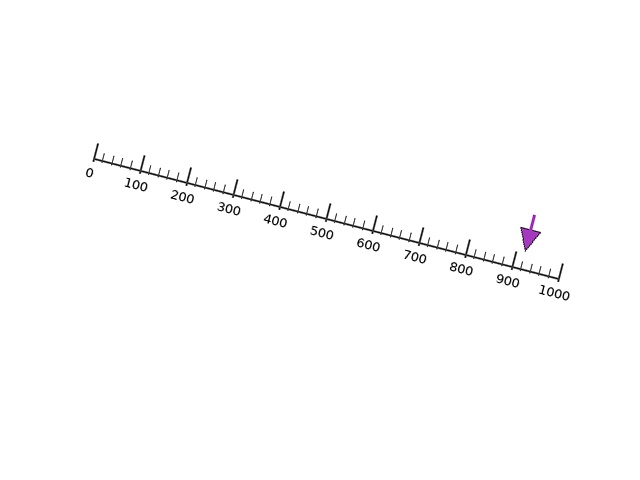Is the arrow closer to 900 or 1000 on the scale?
The arrow is closer to 900.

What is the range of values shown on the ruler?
The ruler shows values from 0 to 1000.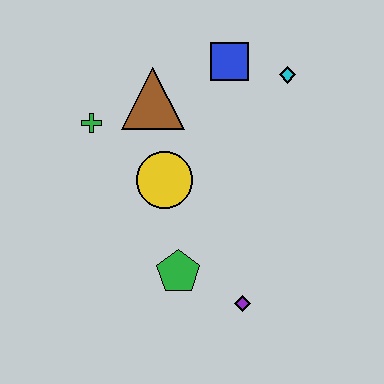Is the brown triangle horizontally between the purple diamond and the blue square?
No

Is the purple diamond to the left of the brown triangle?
No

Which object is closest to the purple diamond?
The green pentagon is closest to the purple diamond.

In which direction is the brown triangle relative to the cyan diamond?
The brown triangle is to the left of the cyan diamond.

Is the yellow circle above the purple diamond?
Yes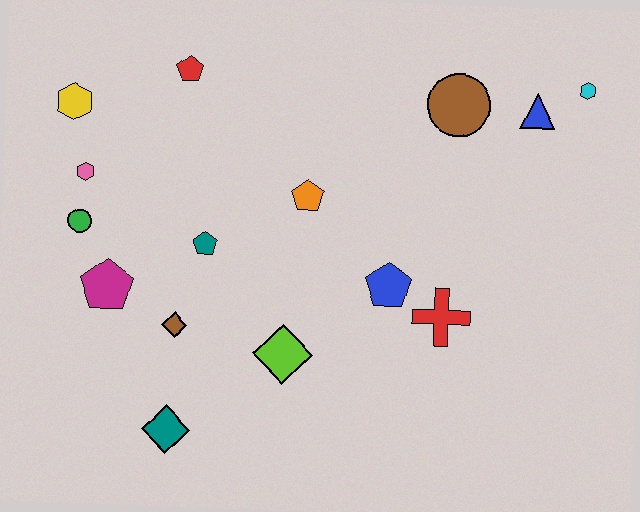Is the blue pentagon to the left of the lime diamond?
No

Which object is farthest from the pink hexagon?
The cyan hexagon is farthest from the pink hexagon.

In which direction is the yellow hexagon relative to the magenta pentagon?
The yellow hexagon is above the magenta pentagon.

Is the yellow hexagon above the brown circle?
No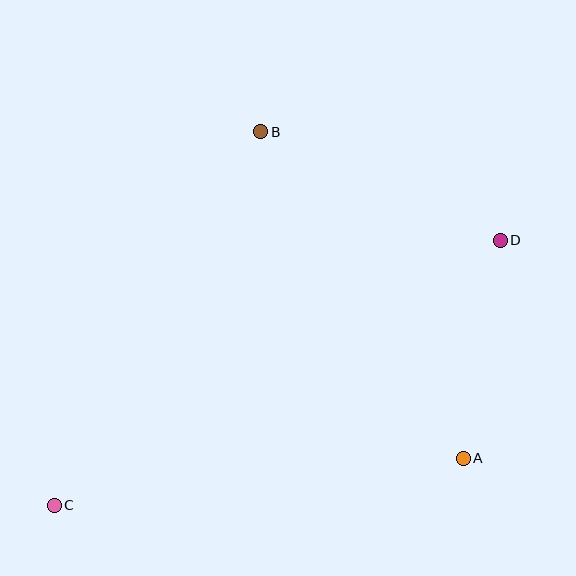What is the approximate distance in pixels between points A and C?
The distance between A and C is approximately 412 pixels.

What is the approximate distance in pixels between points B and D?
The distance between B and D is approximately 263 pixels.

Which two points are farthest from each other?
Points C and D are farthest from each other.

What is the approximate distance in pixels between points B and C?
The distance between B and C is approximately 427 pixels.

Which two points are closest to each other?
Points A and D are closest to each other.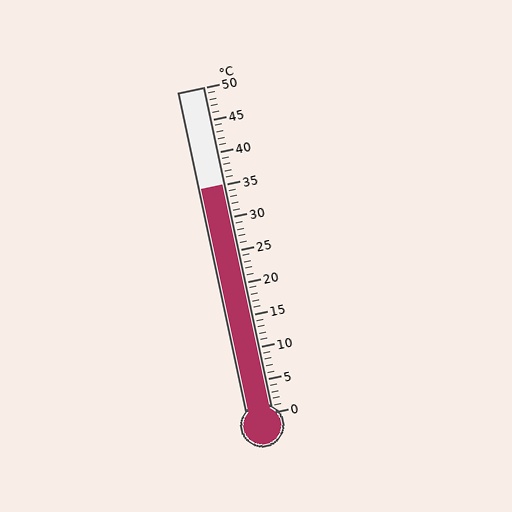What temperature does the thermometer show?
The thermometer shows approximately 35°C.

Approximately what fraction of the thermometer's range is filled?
The thermometer is filled to approximately 70% of its range.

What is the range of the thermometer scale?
The thermometer scale ranges from 0°C to 50°C.